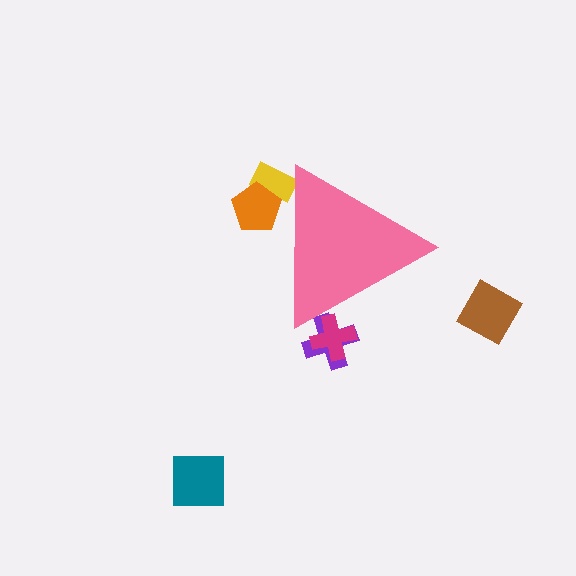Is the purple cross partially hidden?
Yes, the purple cross is partially hidden behind the pink triangle.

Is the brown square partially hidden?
No, the brown square is fully visible.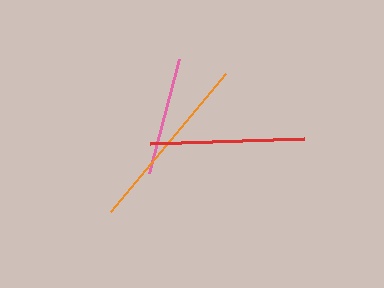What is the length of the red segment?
The red segment is approximately 154 pixels long.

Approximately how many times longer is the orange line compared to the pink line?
The orange line is approximately 1.5 times the length of the pink line.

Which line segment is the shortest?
The pink line is the shortest at approximately 118 pixels.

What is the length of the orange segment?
The orange segment is approximately 179 pixels long.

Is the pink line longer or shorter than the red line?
The red line is longer than the pink line.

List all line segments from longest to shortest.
From longest to shortest: orange, red, pink.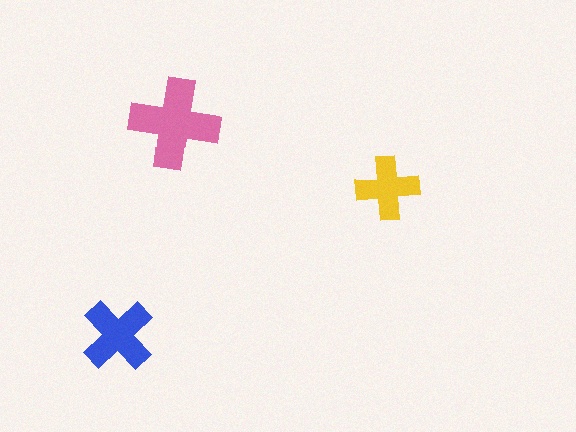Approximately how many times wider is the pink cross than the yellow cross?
About 1.5 times wider.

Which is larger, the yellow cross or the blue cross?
The blue one.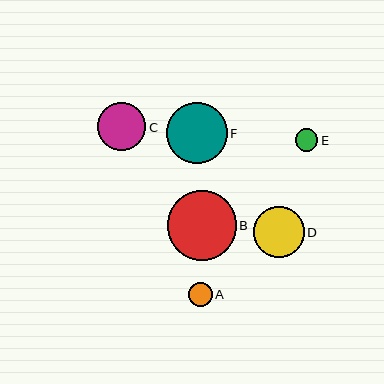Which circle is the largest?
Circle B is the largest with a size of approximately 69 pixels.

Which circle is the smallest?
Circle E is the smallest with a size of approximately 23 pixels.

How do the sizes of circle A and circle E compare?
Circle A and circle E are approximately the same size.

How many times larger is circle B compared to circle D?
Circle B is approximately 1.4 times the size of circle D.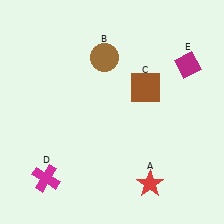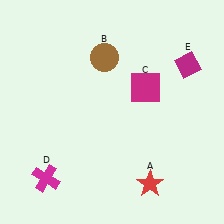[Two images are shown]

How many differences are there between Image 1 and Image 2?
There is 1 difference between the two images.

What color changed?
The square (C) changed from brown in Image 1 to magenta in Image 2.